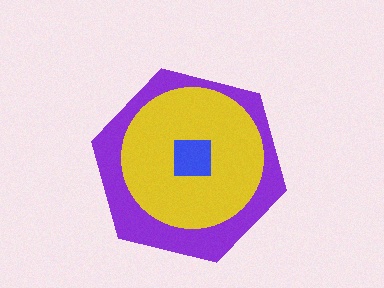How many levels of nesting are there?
3.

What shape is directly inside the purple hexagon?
The yellow circle.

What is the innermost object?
The blue square.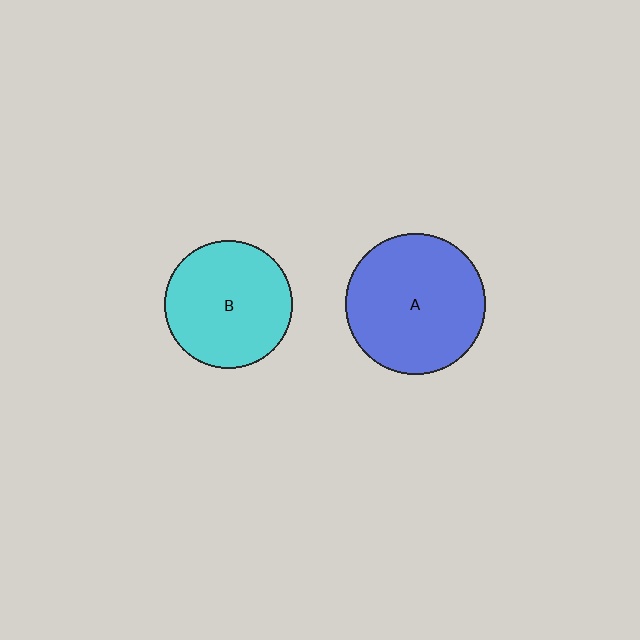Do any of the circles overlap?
No, none of the circles overlap.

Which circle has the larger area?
Circle A (blue).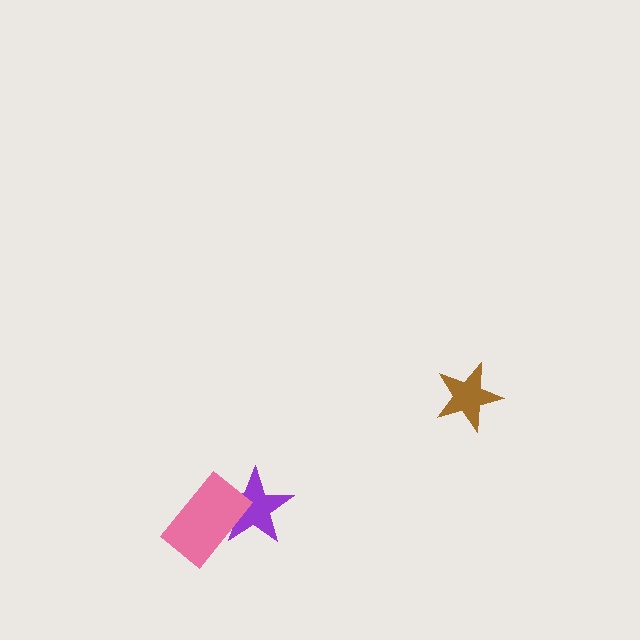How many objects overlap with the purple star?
1 object overlaps with the purple star.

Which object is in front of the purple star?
The pink rectangle is in front of the purple star.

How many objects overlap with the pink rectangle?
1 object overlaps with the pink rectangle.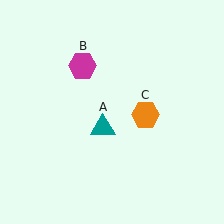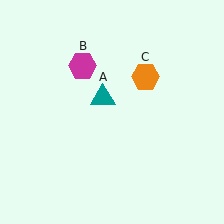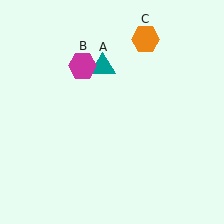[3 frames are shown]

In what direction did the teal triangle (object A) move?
The teal triangle (object A) moved up.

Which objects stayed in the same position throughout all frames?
Magenta hexagon (object B) remained stationary.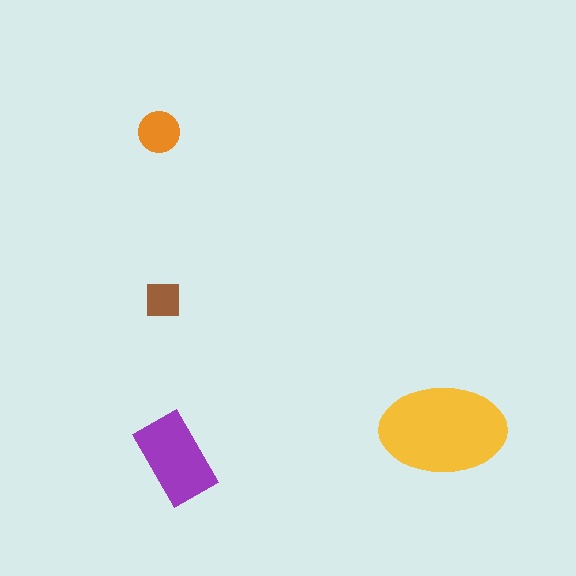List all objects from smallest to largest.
The brown square, the orange circle, the purple rectangle, the yellow ellipse.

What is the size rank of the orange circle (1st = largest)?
3rd.